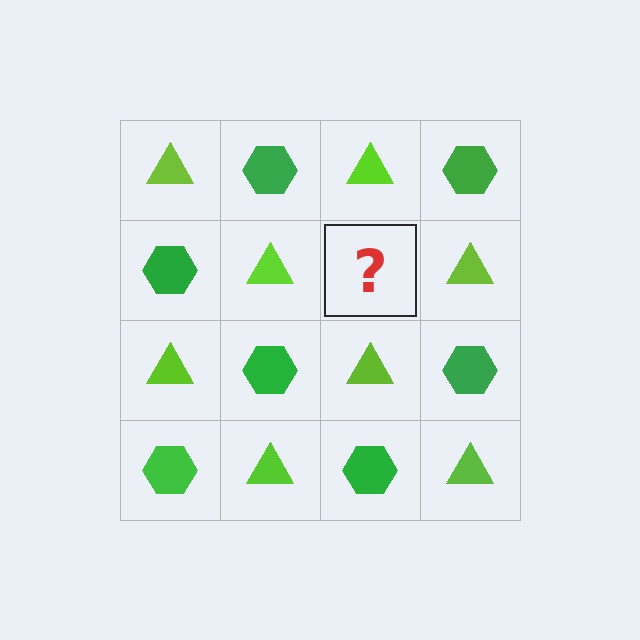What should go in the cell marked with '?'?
The missing cell should contain a green hexagon.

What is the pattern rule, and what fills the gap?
The rule is that it alternates lime triangle and green hexagon in a checkerboard pattern. The gap should be filled with a green hexagon.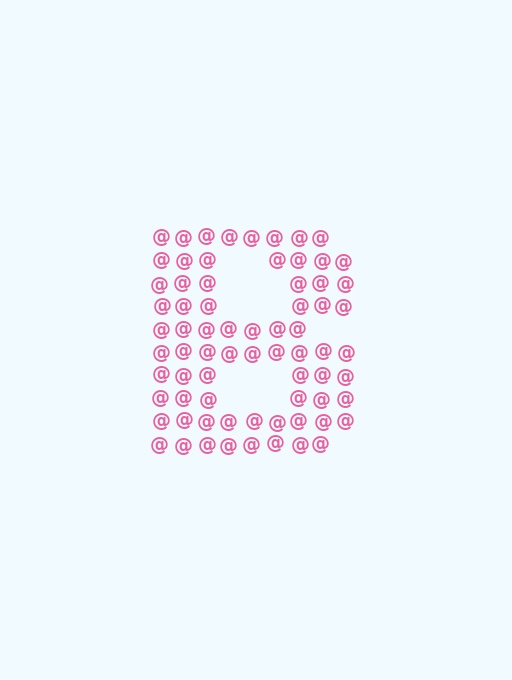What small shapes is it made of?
It is made of small at signs.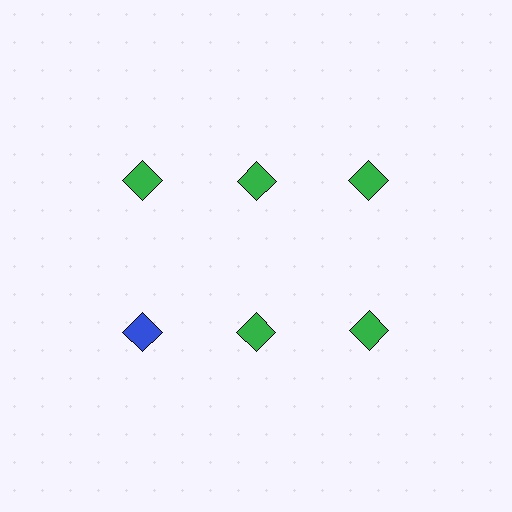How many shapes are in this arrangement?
There are 6 shapes arranged in a grid pattern.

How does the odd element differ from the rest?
It has a different color: blue instead of green.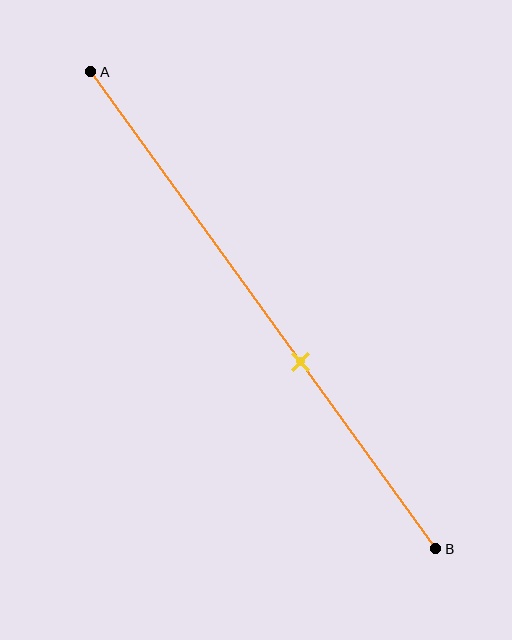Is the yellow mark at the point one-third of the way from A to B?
No, the mark is at about 60% from A, not at the 33% one-third point.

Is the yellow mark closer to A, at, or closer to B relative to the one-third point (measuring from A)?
The yellow mark is closer to point B than the one-third point of segment AB.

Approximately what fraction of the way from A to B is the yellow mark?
The yellow mark is approximately 60% of the way from A to B.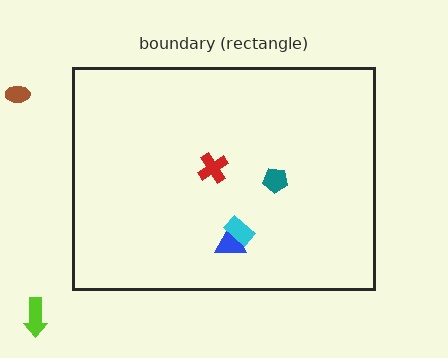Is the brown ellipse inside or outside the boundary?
Outside.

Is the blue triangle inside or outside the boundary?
Inside.